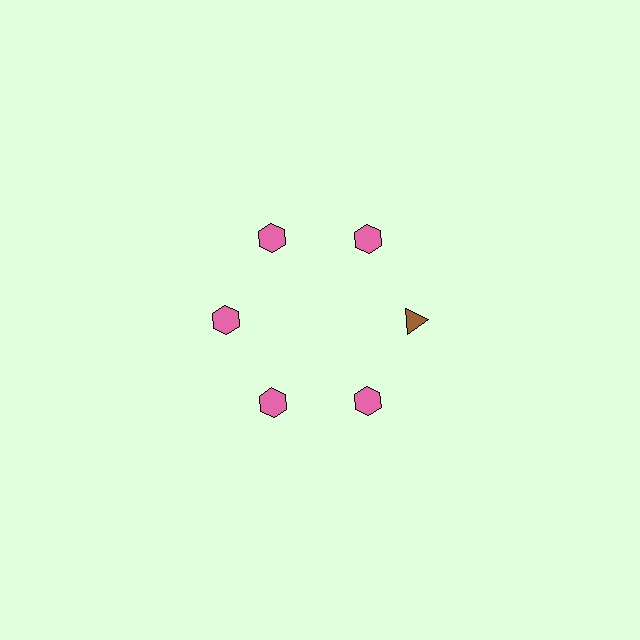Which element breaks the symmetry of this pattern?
The brown triangle at roughly the 3 o'clock position breaks the symmetry. All other shapes are pink hexagons.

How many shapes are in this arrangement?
There are 6 shapes arranged in a ring pattern.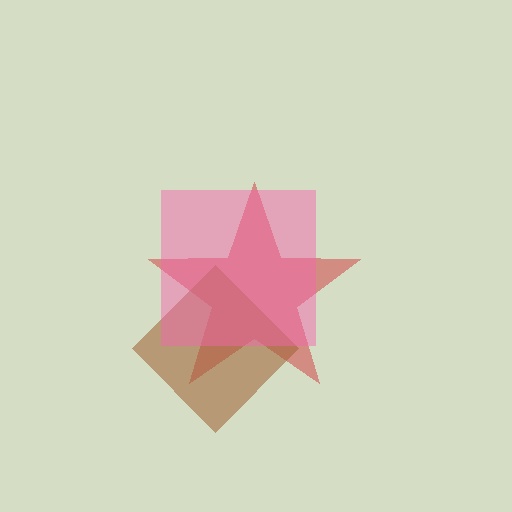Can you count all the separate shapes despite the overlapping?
Yes, there are 3 separate shapes.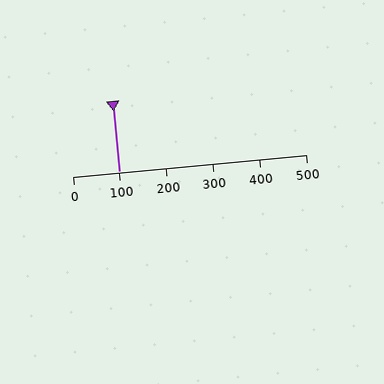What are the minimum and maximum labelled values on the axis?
The axis runs from 0 to 500.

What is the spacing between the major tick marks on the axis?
The major ticks are spaced 100 apart.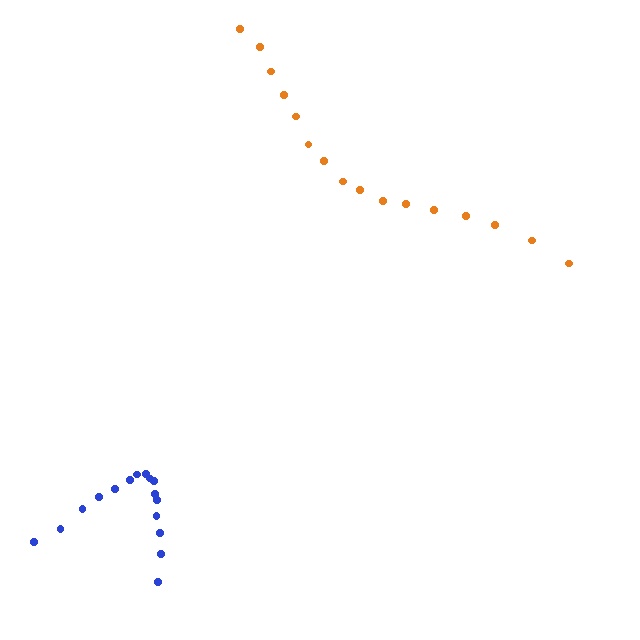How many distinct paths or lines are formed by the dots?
There are 2 distinct paths.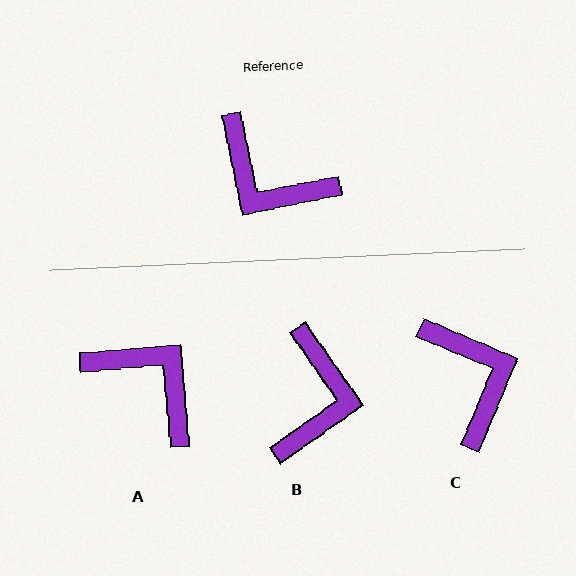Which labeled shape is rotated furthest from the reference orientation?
A, about 174 degrees away.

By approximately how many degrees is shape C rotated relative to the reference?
Approximately 146 degrees counter-clockwise.